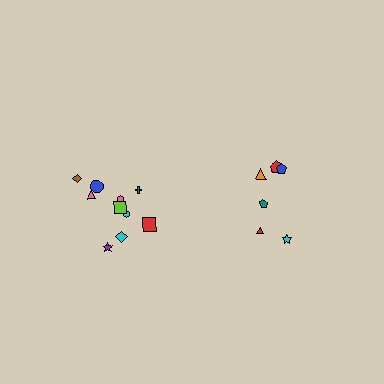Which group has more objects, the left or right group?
The left group.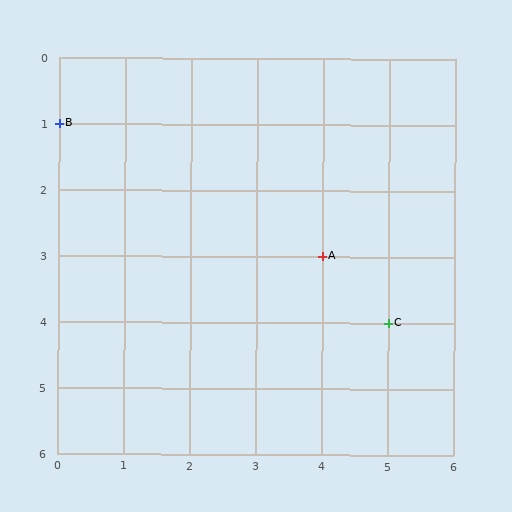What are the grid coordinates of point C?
Point C is at grid coordinates (5, 4).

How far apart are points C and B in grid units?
Points C and B are 5 columns and 3 rows apart (about 5.8 grid units diagonally).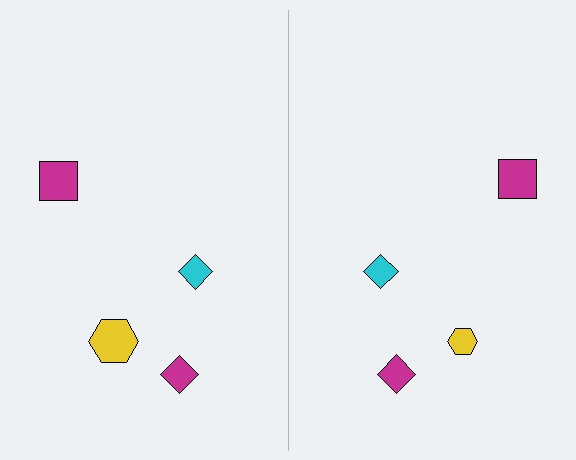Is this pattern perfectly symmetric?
No, the pattern is not perfectly symmetric. The yellow hexagon on the right side has a different size than its mirror counterpart.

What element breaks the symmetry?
The yellow hexagon on the right side has a different size than its mirror counterpart.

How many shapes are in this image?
There are 8 shapes in this image.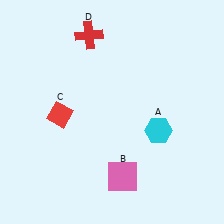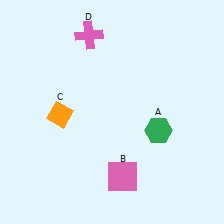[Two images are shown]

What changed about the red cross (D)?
In Image 1, D is red. In Image 2, it changed to pink.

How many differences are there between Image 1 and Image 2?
There are 3 differences between the two images.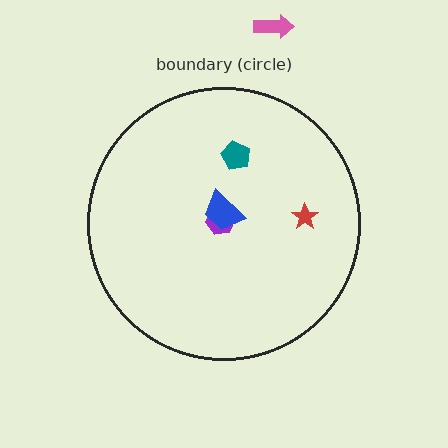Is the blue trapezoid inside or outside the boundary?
Inside.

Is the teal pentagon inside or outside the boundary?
Inside.